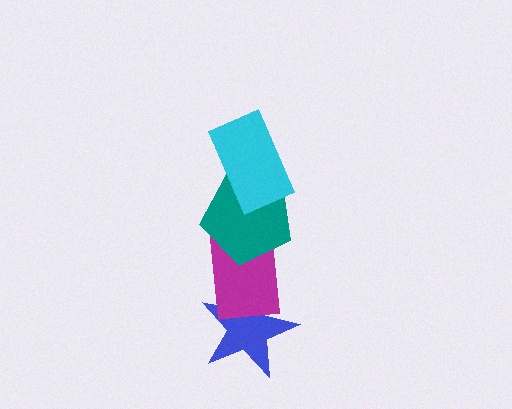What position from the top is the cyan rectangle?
The cyan rectangle is 1st from the top.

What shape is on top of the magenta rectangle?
The teal pentagon is on top of the magenta rectangle.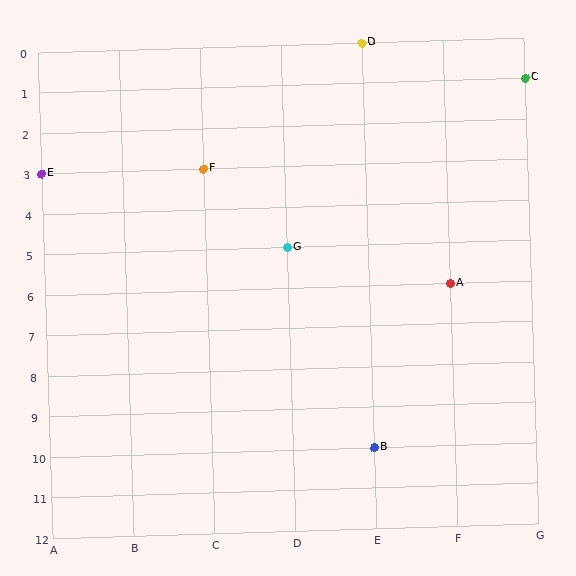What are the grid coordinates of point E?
Point E is at grid coordinates (A, 3).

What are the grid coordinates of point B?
Point B is at grid coordinates (E, 10).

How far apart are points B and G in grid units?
Points B and G are 1 column and 5 rows apart (about 5.1 grid units diagonally).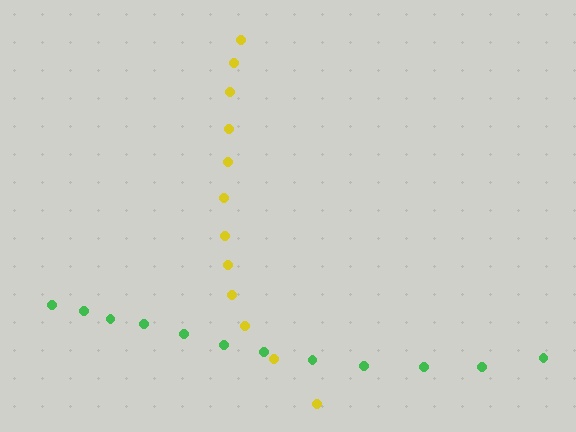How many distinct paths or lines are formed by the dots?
There are 2 distinct paths.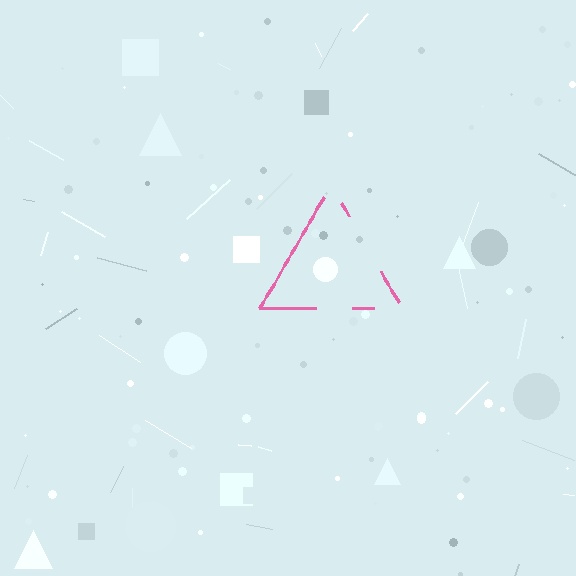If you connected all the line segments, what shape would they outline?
They would outline a triangle.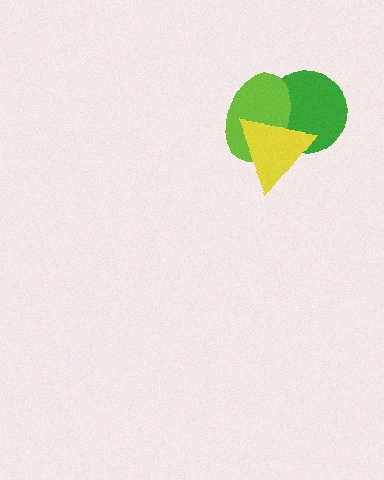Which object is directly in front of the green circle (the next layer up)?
The lime ellipse is directly in front of the green circle.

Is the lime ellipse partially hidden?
Yes, it is partially covered by another shape.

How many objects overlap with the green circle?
2 objects overlap with the green circle.